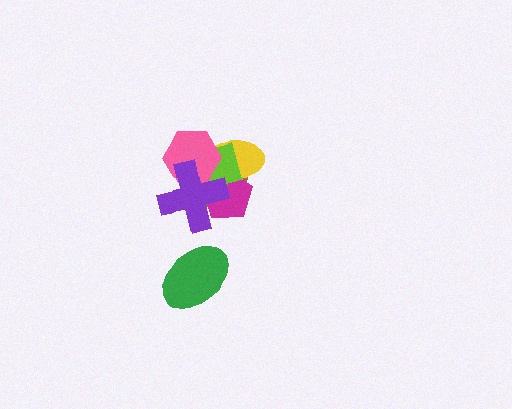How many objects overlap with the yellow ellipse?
5 objects overlap with the yellow ellipse.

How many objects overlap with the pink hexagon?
4 objects overlap with the pink hexagon.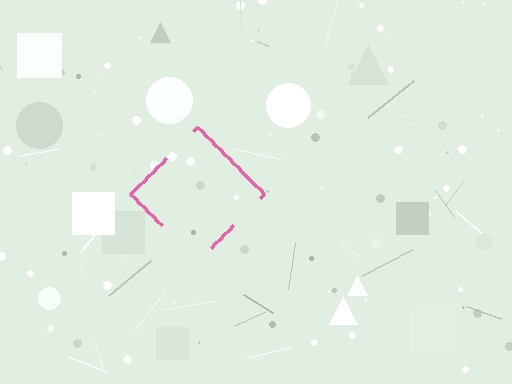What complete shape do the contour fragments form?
The contour fragments form a diamond.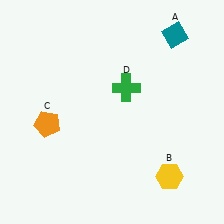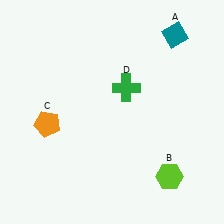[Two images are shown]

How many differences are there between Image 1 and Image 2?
There is 1 difference between the two images.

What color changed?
The hexagon (B) changed from yellow in Image 1 to lime in Image 2.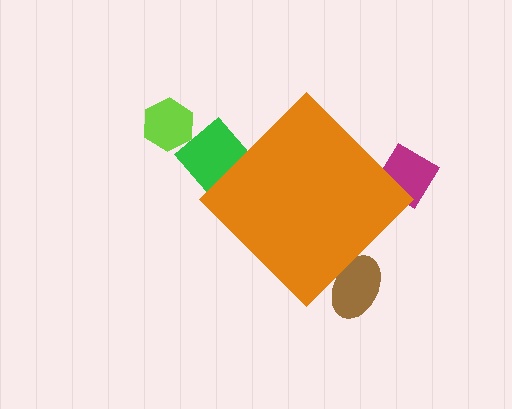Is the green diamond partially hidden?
Yes, the green diamond is partially hidden behind the orange diamond.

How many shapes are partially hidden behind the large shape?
3 shapes are partially hidden.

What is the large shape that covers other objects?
An orange diamond.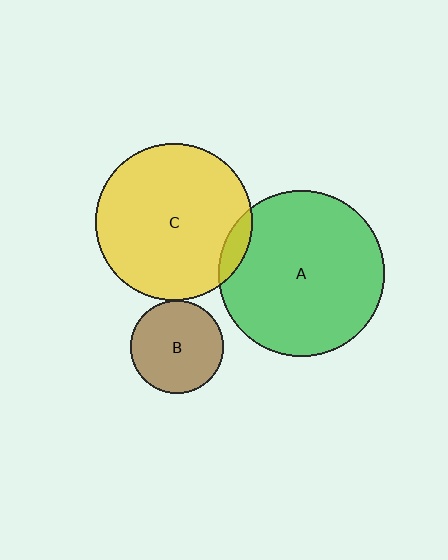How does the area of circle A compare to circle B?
Approximately 3.2 times.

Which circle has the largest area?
Circle A (green).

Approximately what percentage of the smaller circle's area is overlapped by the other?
Approximately 5%.